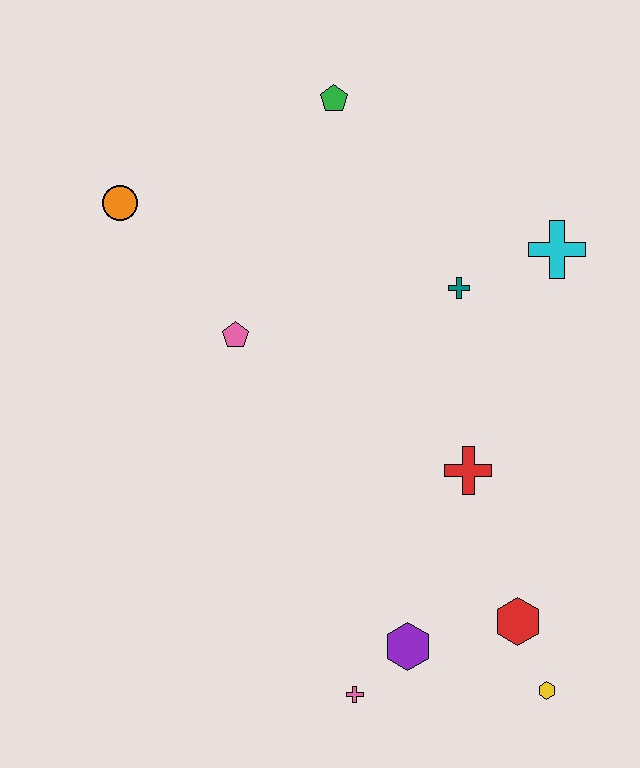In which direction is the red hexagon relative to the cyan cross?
The red hexagon is below the cyan cross.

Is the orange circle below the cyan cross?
No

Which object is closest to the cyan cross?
The teal cross is closest to the cyan cross.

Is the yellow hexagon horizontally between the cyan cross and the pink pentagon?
Yes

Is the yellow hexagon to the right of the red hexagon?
Yes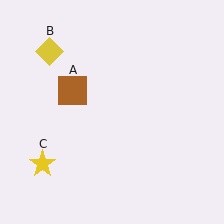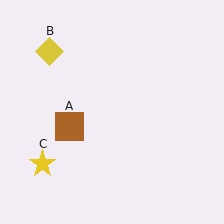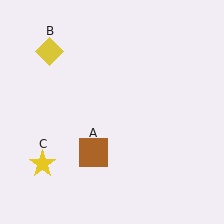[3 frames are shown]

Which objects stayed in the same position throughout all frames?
Yellow diamond (object B) and yellow star (object C) remained stationary.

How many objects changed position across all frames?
1 object changed position: brown square (object A).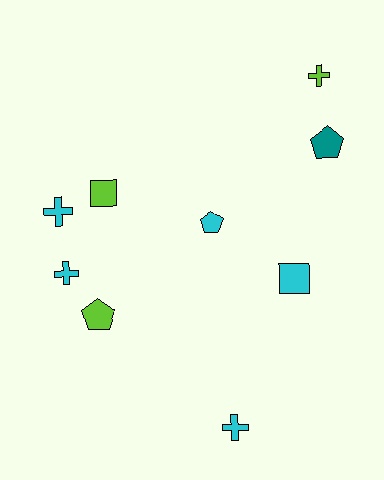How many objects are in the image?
There are 9 objects.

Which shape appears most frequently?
Cross, with 4 objects.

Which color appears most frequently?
Cyan, with 5 objects.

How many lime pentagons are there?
There is 1 lime pentagon.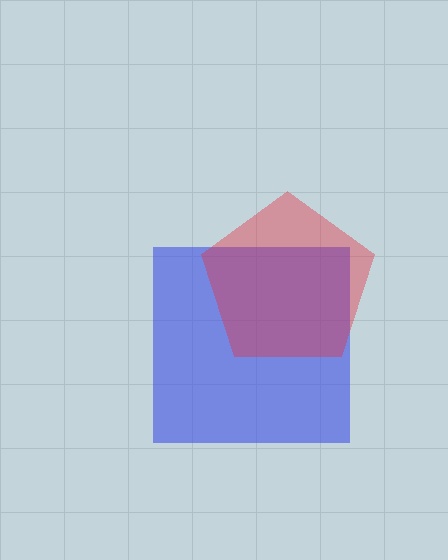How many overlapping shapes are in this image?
There are 2 overlapping shapes in the image.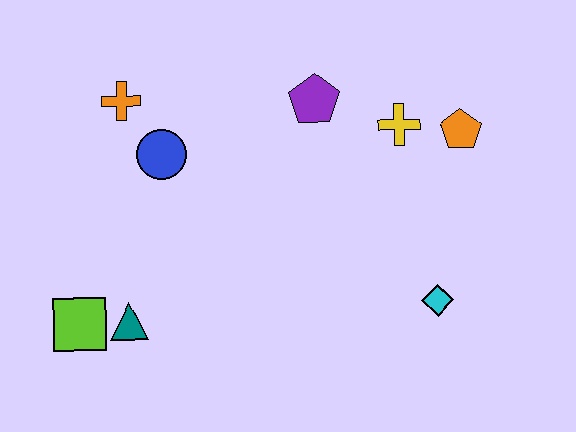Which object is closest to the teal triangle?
The lime square is closest to the teal triangle.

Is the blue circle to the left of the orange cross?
No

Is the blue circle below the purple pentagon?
Yes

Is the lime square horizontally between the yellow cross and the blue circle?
No